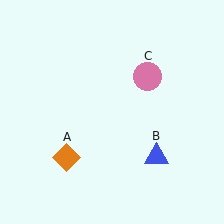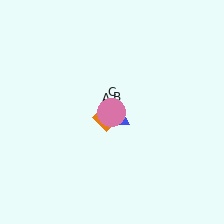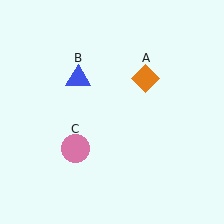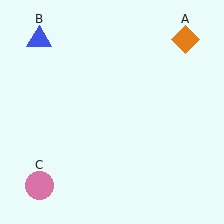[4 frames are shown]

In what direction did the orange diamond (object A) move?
The orange diamond (object A) moved up and to the right.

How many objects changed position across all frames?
3 objects changed position: orange diamond (object A), blue triangle (object B), pink circle (object C).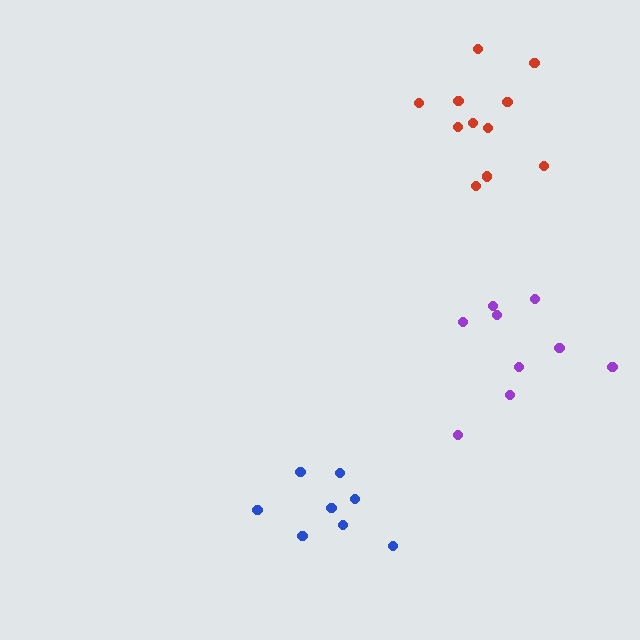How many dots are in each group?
Group 1: 11 dots, Group 2: 9 dots, Group 3: 8 dots (28 total).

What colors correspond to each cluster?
The clusters are colored: red, purple, blue.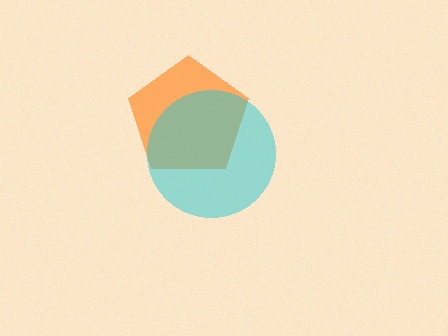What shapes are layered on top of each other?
The layered shapes are: an orange pentagon, a cyan circle.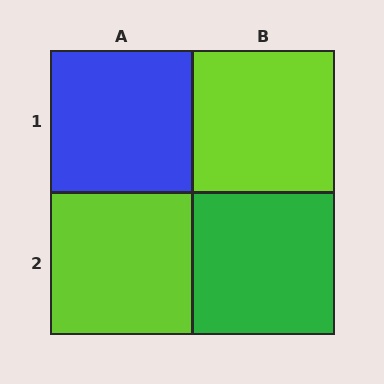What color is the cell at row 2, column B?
Green.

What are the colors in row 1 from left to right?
Blue, lime.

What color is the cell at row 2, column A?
Lime.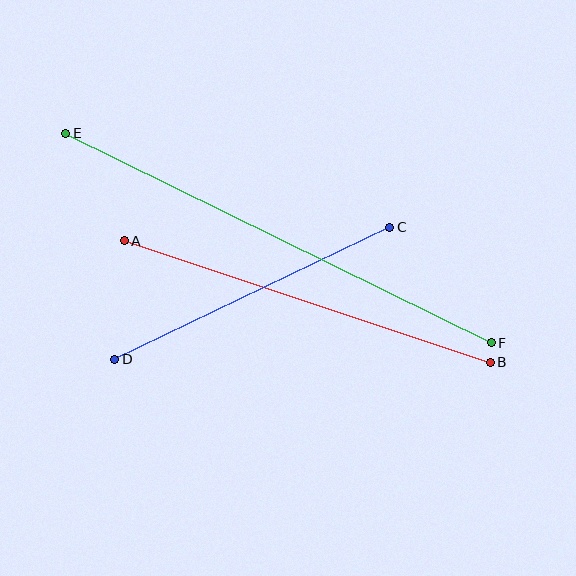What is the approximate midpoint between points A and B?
The midpoint is at approximately (307, 301) pixels.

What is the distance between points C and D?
The distance is approximately 305 pixels.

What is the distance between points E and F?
The distance is approximately 474 pixels.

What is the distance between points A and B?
The distance is approximately 386 pixels.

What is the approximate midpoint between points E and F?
The midpoint is at approximately (279, 238) pixels.